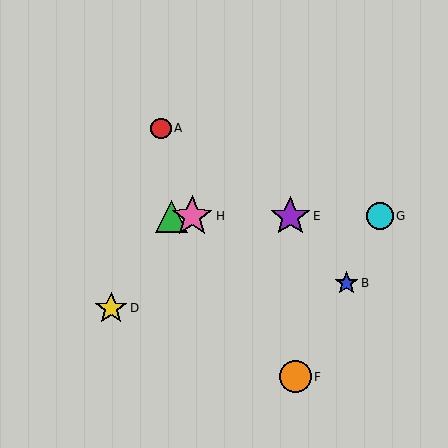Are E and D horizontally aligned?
No, E is at y≈216 and D is at y≈308.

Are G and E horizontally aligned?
Yes, both are at y≈216.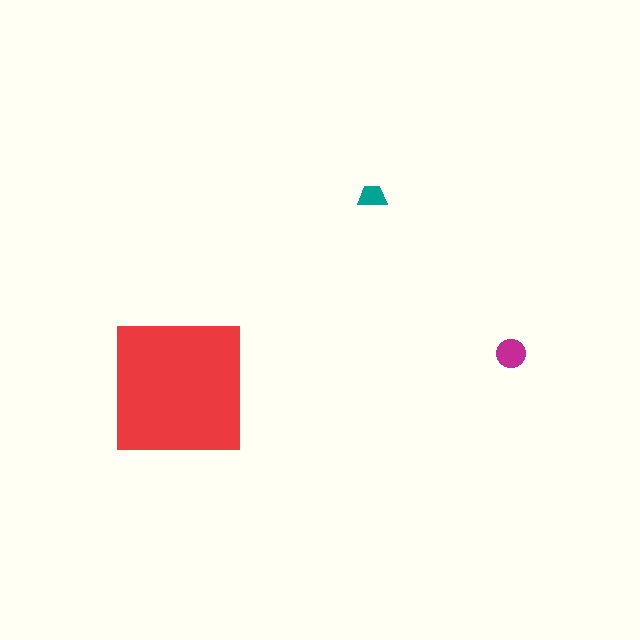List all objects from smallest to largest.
The teal trapezoid, the magenta circle, the red square.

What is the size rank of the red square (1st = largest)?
1st.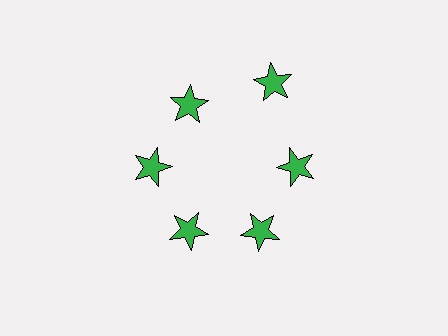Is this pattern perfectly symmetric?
No. The 6 green stars are arranged in a ring, but one element near the 1 o'clock position is pushed outward from the center, breaking the 6-fold rotational symmetry.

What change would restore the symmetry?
The symmetry would be restored by moving it inward, back onto the ring so that all 6 stars sit at equal angles and equal distance from the center.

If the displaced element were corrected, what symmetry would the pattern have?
It would have 6-fold rotational symmetry — the pattern would map onto itself every 60 degrees.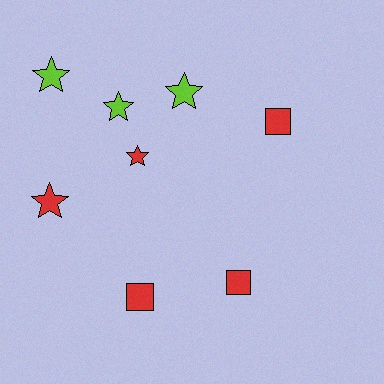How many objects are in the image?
There are 8 objects.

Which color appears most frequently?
Red, with 5 objects.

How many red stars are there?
There are 2 red stars.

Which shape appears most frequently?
Star, with 5 objects.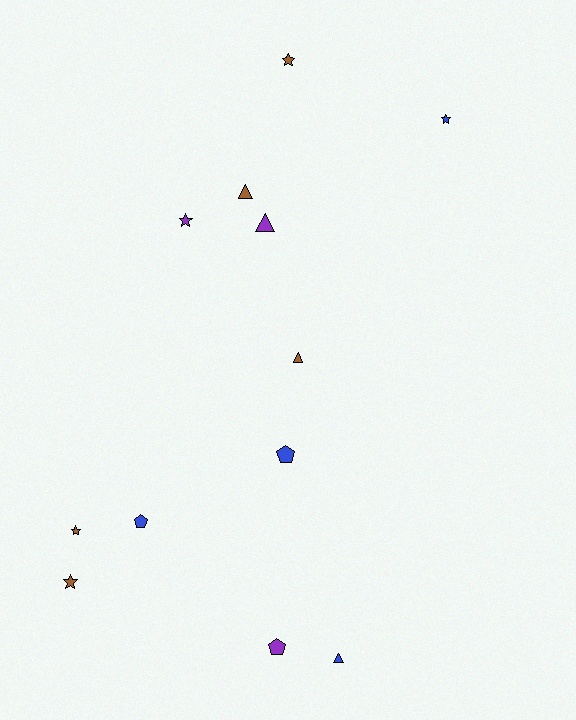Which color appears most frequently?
Brown, with 5 objects.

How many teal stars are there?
There are no teal stars.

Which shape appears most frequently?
Star, with 5 objects.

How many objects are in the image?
There are 12 objects.